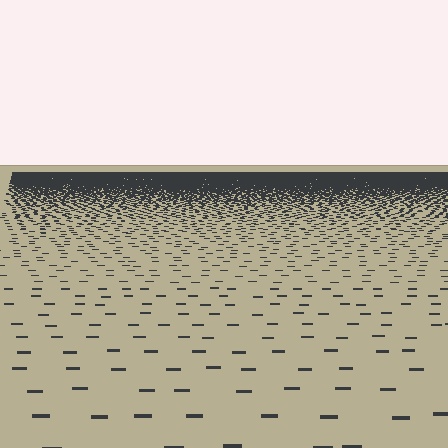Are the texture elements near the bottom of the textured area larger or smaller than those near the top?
Larger. Near the bottom, elements are closer to the viewer and appear at a bigger on-screen size.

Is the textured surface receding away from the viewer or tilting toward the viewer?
The surface is receding away from the viewer. Texture elements get smaller and denser toward the top.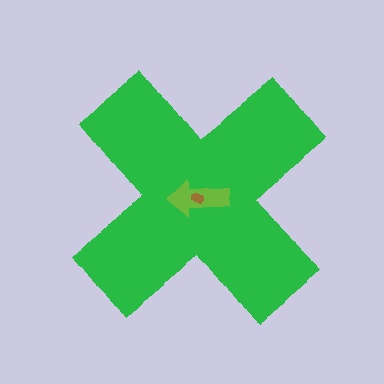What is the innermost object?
The brown ellipse.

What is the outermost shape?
The green cross.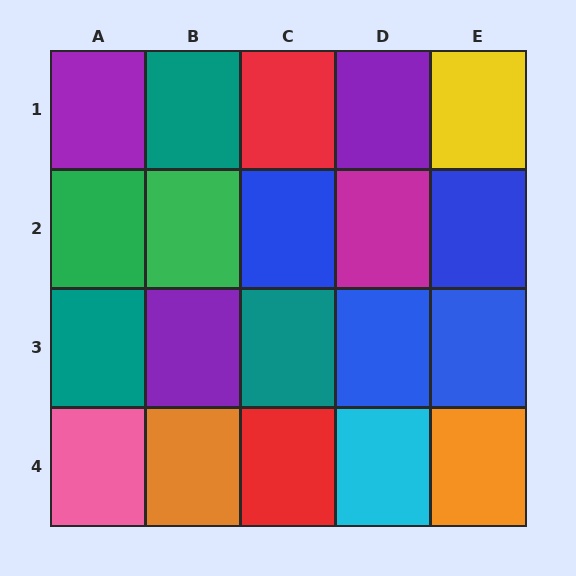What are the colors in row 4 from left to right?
Pink, orange, red, cyan, orange.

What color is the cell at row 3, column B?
Purple.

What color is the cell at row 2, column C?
Blue.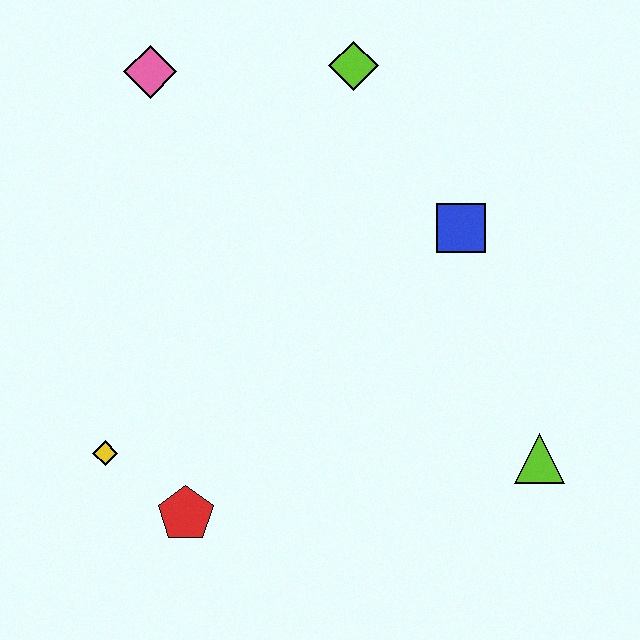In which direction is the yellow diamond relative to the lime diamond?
The yellow diamond is below the lime diamond.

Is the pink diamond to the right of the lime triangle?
No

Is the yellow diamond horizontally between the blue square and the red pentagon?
No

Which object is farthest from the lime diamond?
The red pentagon is farthest from the lime diamond.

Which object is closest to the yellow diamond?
The red pentagon is closest to the yellow diamond.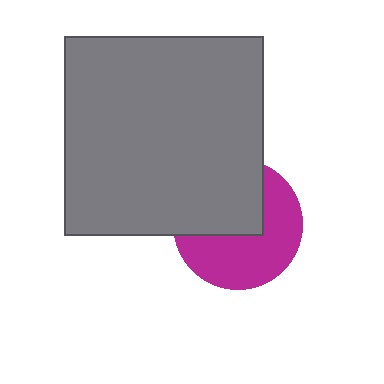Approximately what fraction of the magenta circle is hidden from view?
Roughly 45% of the magenta circle is hidden behind the gray square.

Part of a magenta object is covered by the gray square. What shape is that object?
It is a circle.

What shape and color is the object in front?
The object in front is a gray square.